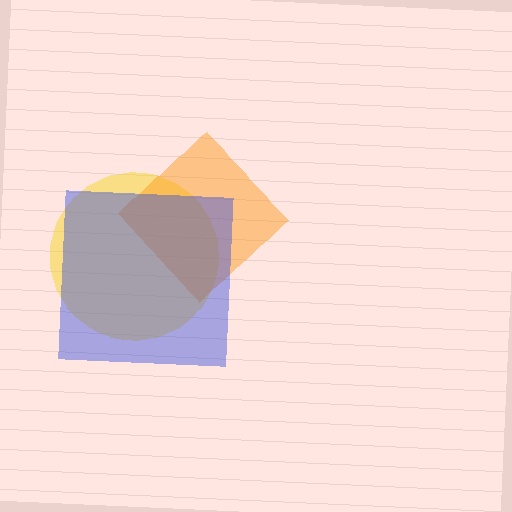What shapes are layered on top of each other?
The layered shapes are: a yellow circle, an orange diamond, a blue square.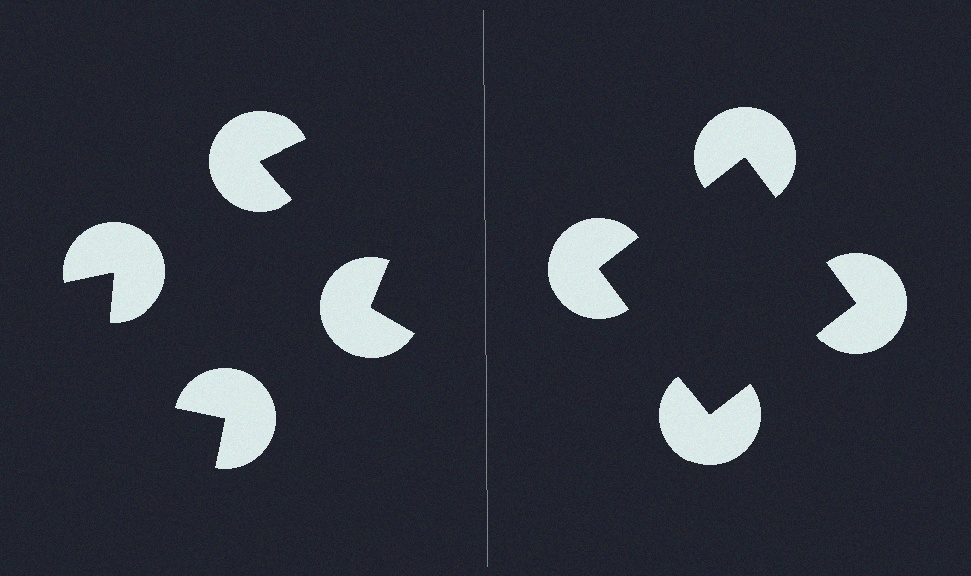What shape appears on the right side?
An illusory square.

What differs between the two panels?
The pac-man discs are positioned identically on both sides; only the wedge orientations differ. On the right they align to a square; on the left they are misaligned.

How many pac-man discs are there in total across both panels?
8 — 4 on each side.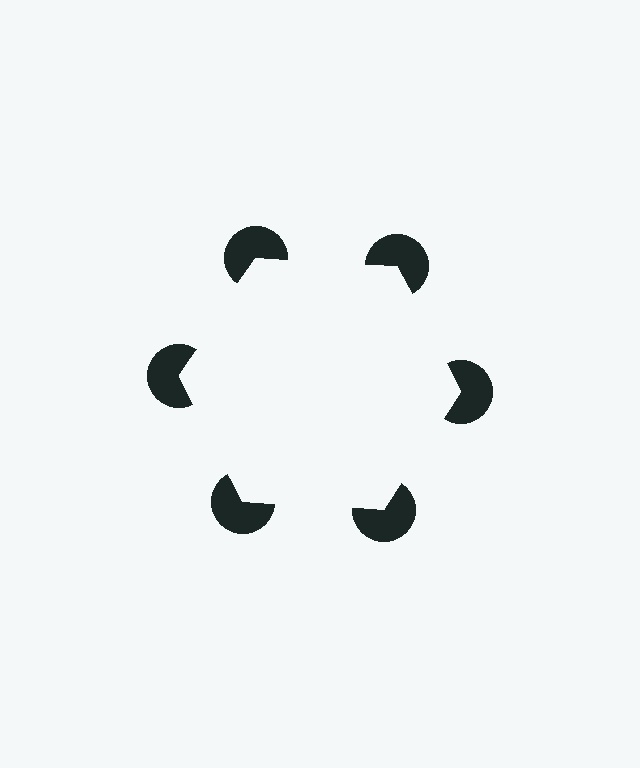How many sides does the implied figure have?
6 sides.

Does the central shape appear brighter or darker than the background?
It typically appears slightly brighter than the background, even though no actual brightness change is drawn.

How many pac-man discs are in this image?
There are 6 — one at each vertex of the illusory hexagon.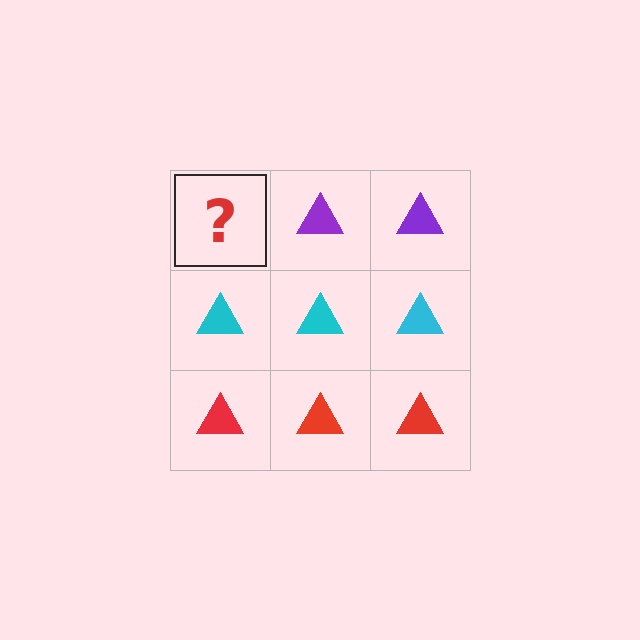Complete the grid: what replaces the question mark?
The question mark should be replaced with a purple triangle.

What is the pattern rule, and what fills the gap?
The rule is that each row has a consistent color. The gap should be filled with a purple triangle.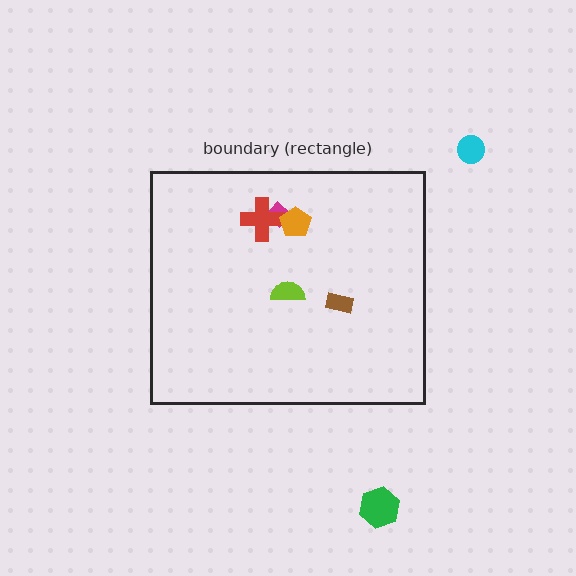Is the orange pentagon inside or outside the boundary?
Inside.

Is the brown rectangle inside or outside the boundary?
Inside.